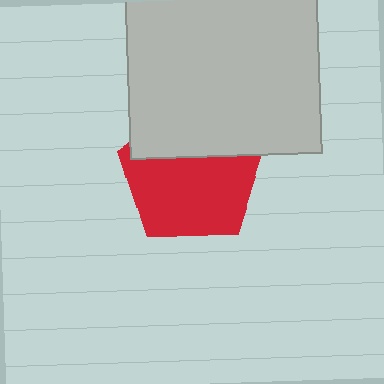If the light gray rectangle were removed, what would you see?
You would see the complete red pentagon.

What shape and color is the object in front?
The object in front is a light gray rectangle.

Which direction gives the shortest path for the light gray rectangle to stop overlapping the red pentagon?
Moving up gives the shortest separation.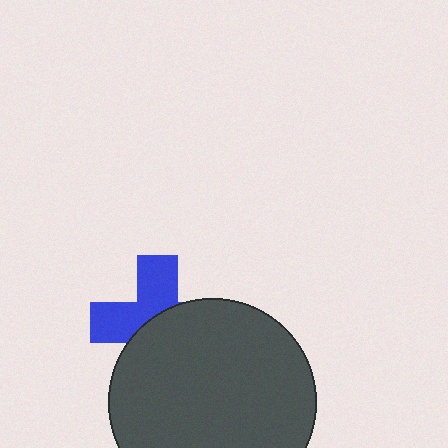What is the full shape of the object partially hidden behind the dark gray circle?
The partially hidden object is a blue cross.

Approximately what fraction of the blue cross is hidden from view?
Roughly 54% of the blue cross is hidden behind the dark gray circle.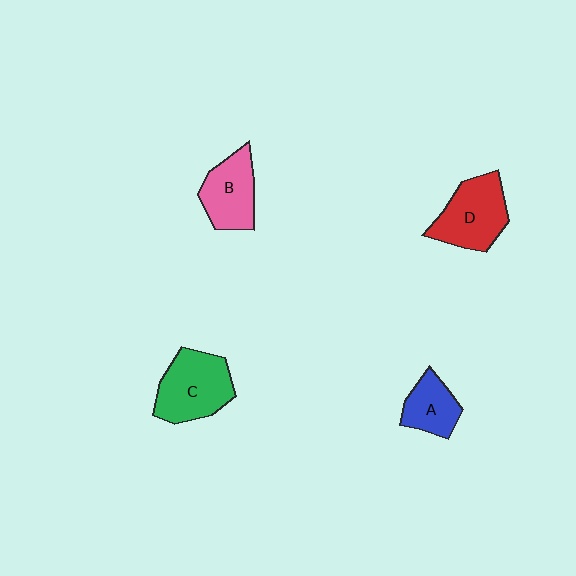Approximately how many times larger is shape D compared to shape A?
Approximately 1.6 times.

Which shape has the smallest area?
Shape A (blue).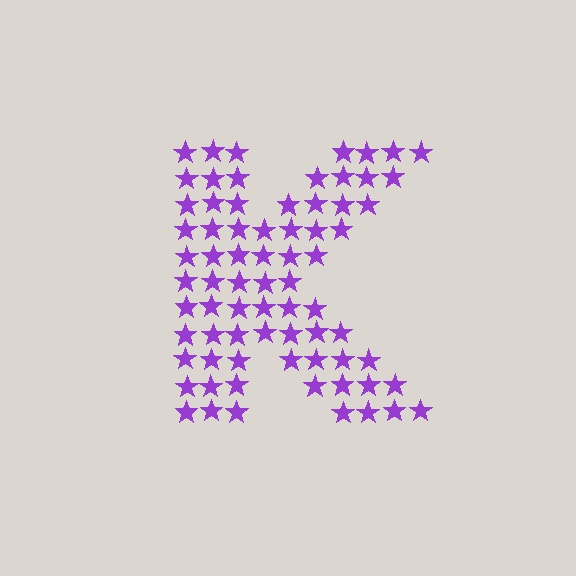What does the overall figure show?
The overall figure shows the letter K.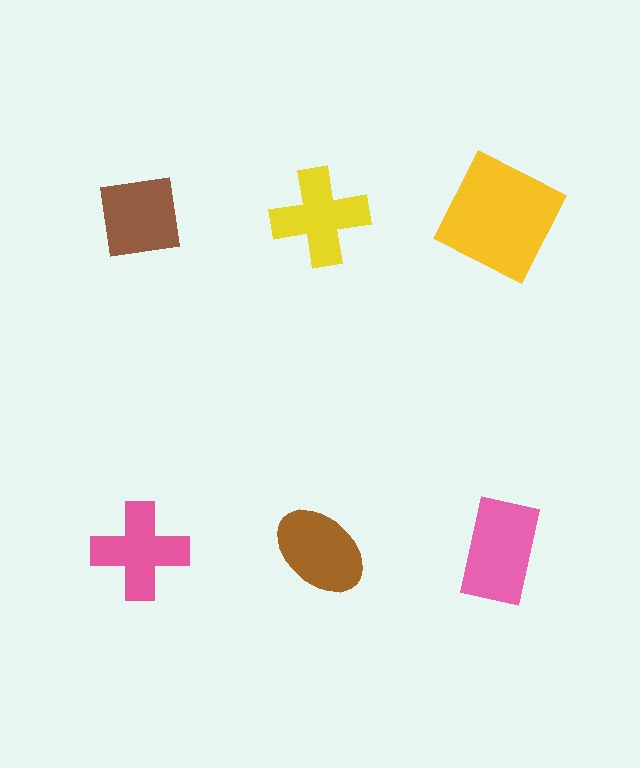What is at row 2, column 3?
A pink rectangle.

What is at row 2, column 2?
A brown ellipse.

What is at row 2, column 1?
A pink cross.